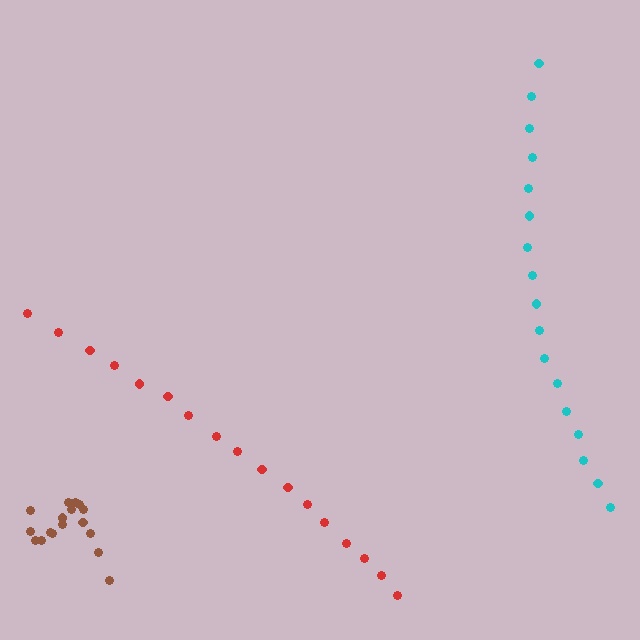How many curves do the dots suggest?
There are 3 distinct paths.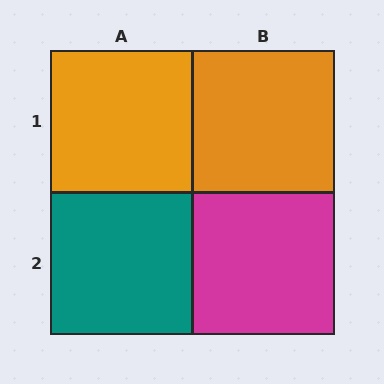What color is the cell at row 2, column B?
Magenta.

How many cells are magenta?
1 cell is magenta.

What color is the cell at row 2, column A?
Teal.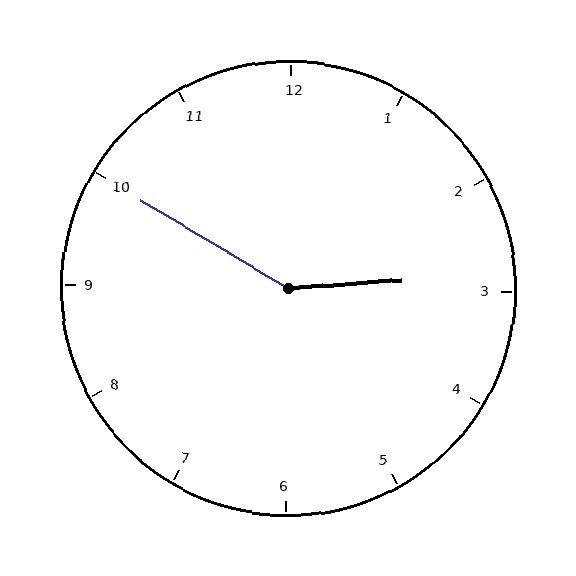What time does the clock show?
2:50.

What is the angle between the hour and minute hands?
Approximately 145 degrees.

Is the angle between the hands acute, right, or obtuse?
It is obtuse.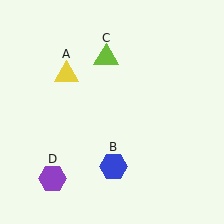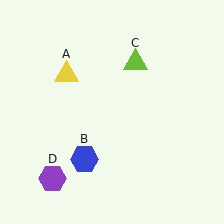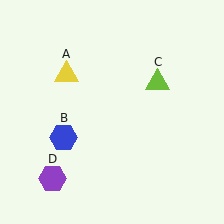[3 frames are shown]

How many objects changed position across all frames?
2 objects changed position: blue hexagon (object B), lime triangle (object C).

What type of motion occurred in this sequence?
The blue hexagon (object B), lime triangle (object C) rotated clockwise around the center of the scene.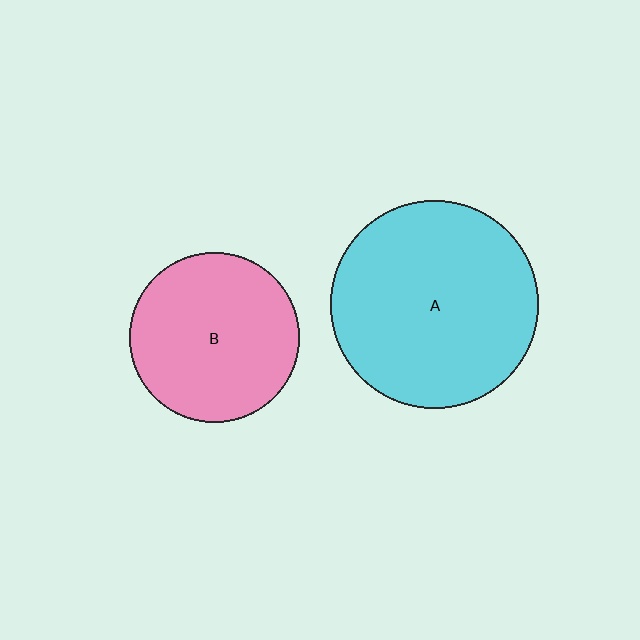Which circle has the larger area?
Circle A (cyan).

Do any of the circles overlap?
No, none of the circles overlap.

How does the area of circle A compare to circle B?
Approximately 1.5 times.